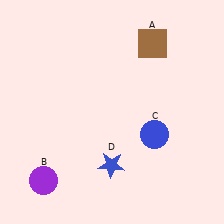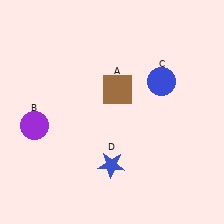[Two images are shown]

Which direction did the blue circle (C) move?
The blue circle (C) moved up.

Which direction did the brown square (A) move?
The brown square (A) moved down.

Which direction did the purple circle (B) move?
The purple circle (B) moved up.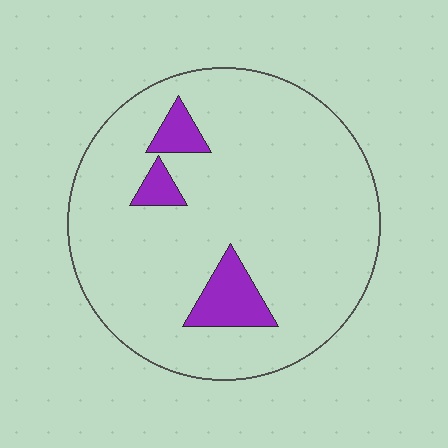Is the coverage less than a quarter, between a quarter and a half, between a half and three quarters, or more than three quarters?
Less than a quarter.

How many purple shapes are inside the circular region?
3.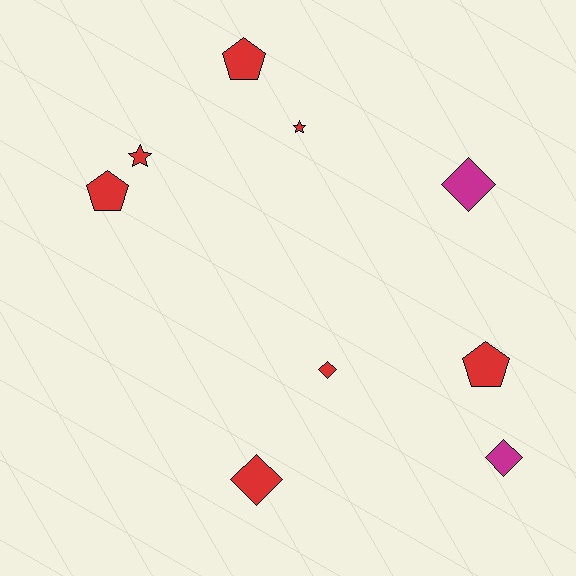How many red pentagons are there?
There are 3 red pentagons.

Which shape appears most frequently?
Diamond, with 4 objects.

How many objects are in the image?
There are 9 objects.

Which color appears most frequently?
Red, with 7 objects.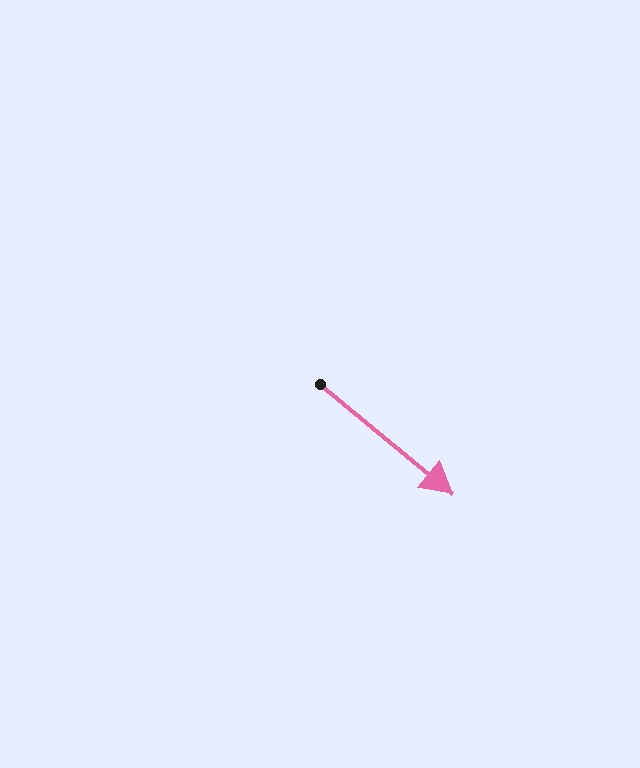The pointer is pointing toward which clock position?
Roughly 4 o'clock.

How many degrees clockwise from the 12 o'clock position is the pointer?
Approximately 130 degrees.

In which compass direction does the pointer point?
Southeast.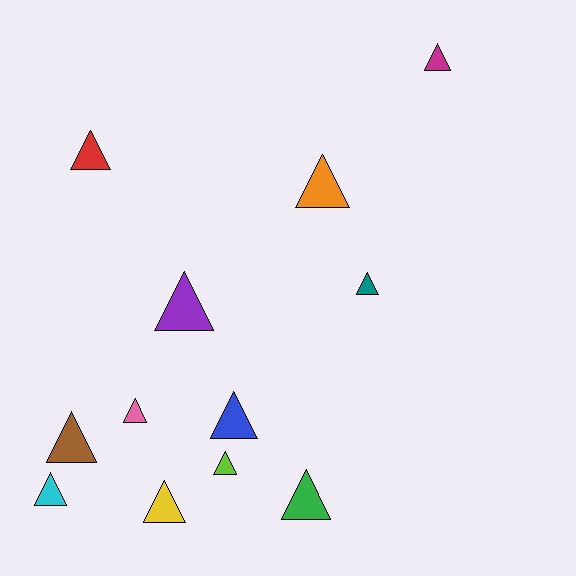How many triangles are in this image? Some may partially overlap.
There are 12 triangles.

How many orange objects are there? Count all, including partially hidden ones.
There is 1 orange object.